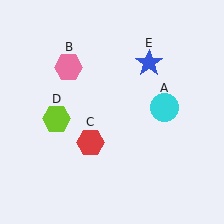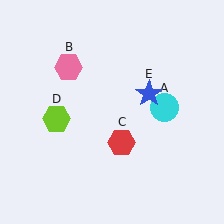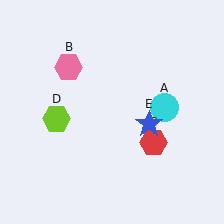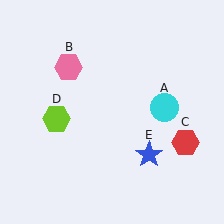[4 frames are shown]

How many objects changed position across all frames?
2 objects changed position: red hexagon (object C), blue star (object E).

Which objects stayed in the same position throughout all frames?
Cyan circle (object A) and pink hexagon (object B) and lime hexagon (object D) remained stationary.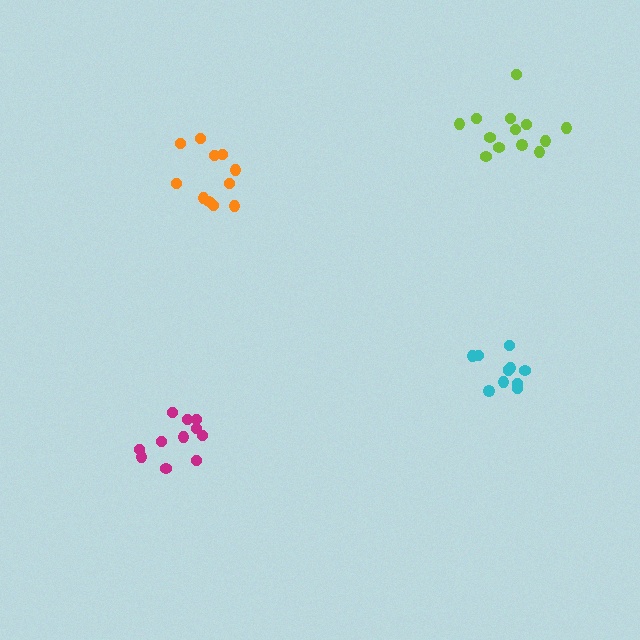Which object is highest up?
The lime cluster is topmost.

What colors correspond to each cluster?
The clusters are colored: magenta, lime, cyan, orange.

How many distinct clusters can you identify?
There are 4 distinct clusters.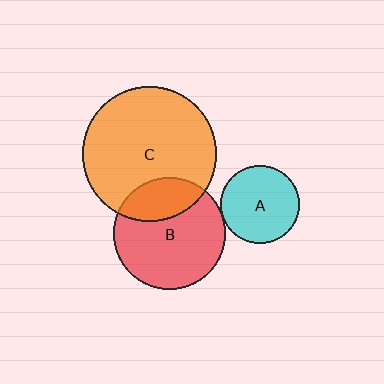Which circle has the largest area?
Circle C (orange).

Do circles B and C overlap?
Yes.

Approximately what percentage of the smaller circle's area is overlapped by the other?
Approximately 25%.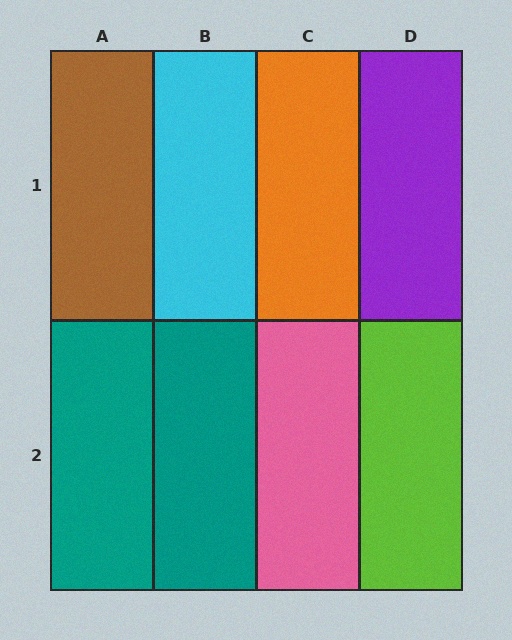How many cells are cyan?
1 cell is cyan.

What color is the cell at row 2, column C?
Pink.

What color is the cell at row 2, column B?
Teal.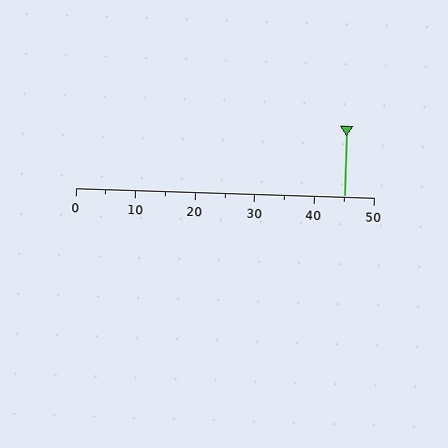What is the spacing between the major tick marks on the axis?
The major ticks are spaced 10 apart.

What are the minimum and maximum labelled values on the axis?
The axis runs from 0 to 50.